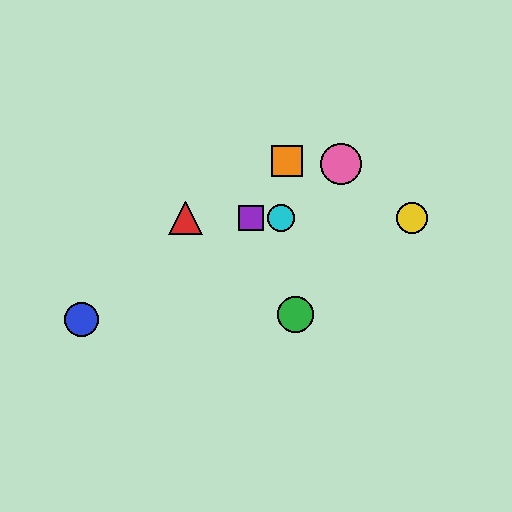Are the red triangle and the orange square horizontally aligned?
No, the red triangle is at y≈218 and the orange square is at y≈161.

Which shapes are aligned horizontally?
The red triangle, the yellow circle, the purple square, the cyan circle are aligned horizontally.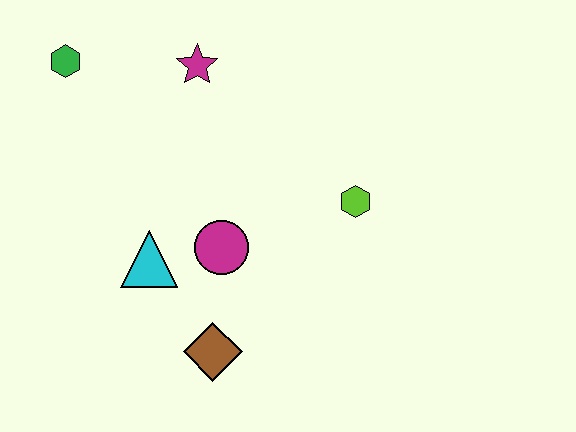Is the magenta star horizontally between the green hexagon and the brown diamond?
Yes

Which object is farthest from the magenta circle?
The green hexagon is farthest from the magenta circle.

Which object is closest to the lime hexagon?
The magenta circle is closest to the lime hexagon.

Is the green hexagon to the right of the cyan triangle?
No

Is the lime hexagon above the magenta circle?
Yes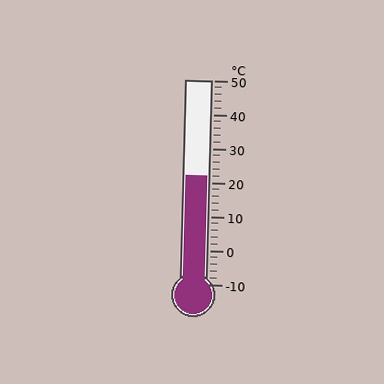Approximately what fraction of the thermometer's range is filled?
The thermometer is filled to approximately 55% of its range.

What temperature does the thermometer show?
The thermometer shows approximately 22°C.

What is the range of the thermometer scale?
The thermometer scale ranges from -10°C to 50°C.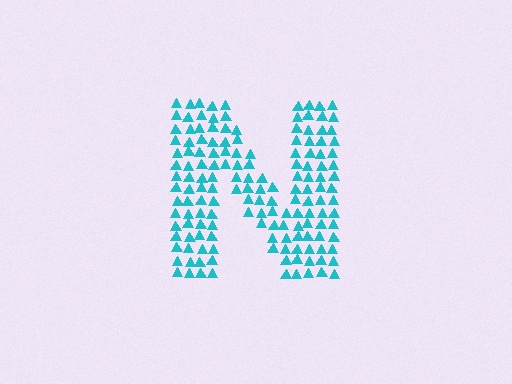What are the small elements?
The small elements are triangles.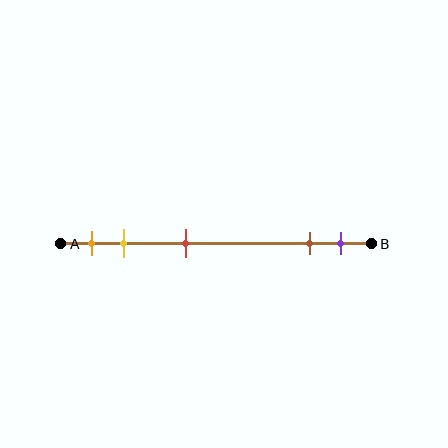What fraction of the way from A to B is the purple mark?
The purple mark is approximately 90% (0.9) of the way from A to B.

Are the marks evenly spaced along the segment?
No, the marks are not evenly spaced.